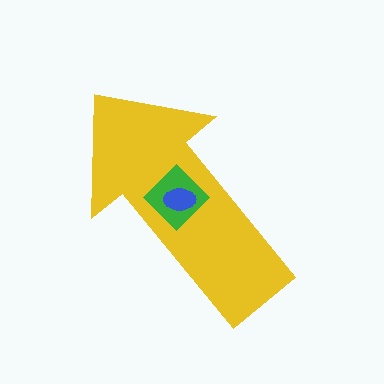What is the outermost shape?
The yellow arrow.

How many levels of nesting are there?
3.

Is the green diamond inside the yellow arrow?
Yes.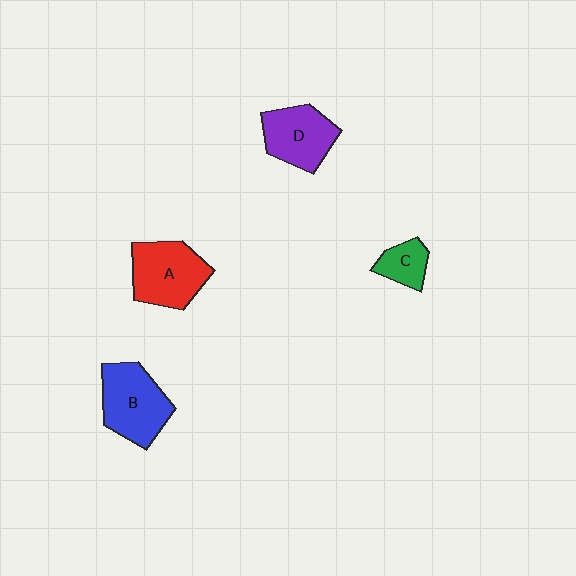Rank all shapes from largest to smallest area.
From largest to smallest: B (blue), A (red), D (purple), C (green).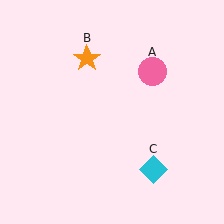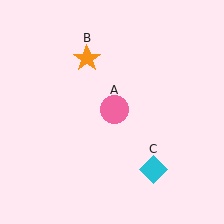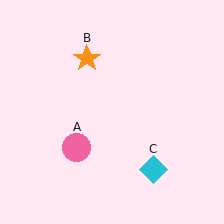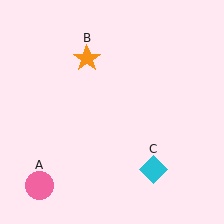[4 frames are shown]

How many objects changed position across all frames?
1 object changed position: pink circle (object A).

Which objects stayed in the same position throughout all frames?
Orange star (object B) and cyan diamond (object C) remained stationary.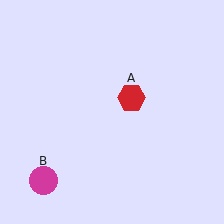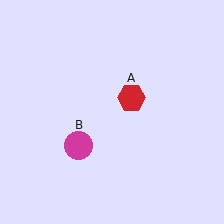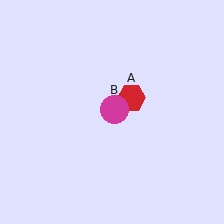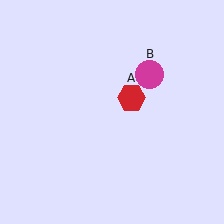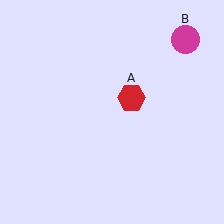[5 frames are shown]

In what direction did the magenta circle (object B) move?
The magenta circle (object B) moved up and to the right.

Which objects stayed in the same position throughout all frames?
Red hexagon (object A) remained stationary.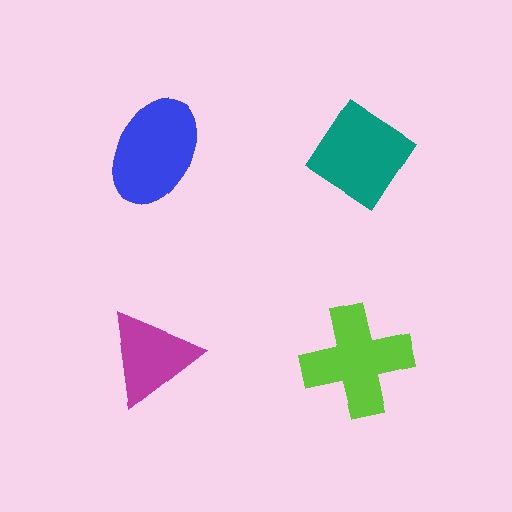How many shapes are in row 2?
2 shapes.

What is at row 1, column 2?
A teal diamond.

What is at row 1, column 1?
A blue ellipse.